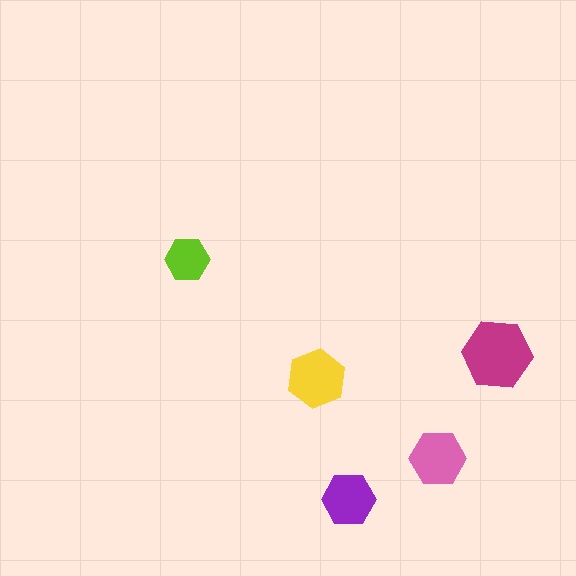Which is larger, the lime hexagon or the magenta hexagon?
The magenta one.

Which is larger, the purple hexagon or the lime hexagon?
The purple one.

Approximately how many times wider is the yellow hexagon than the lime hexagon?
About 1.5 times wider.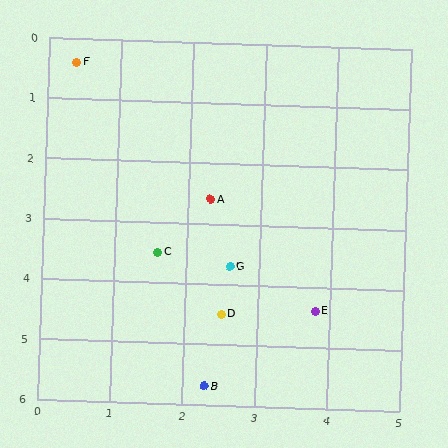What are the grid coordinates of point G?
Point G is at approximately (2.6, 3.7).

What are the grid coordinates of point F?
Point F is at approximately (0.4, 0.4).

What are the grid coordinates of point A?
Point A is at approximately (2.3, 2.6).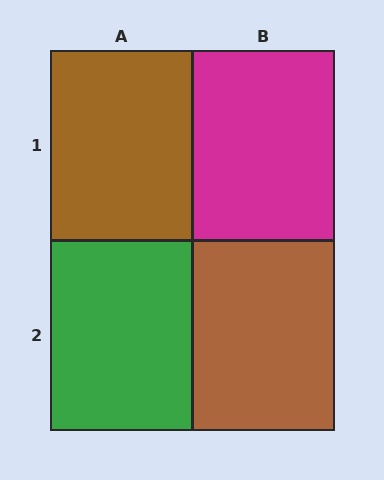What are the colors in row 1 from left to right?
Brown, magenta.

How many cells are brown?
2 cells are brown.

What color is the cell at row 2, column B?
Brown.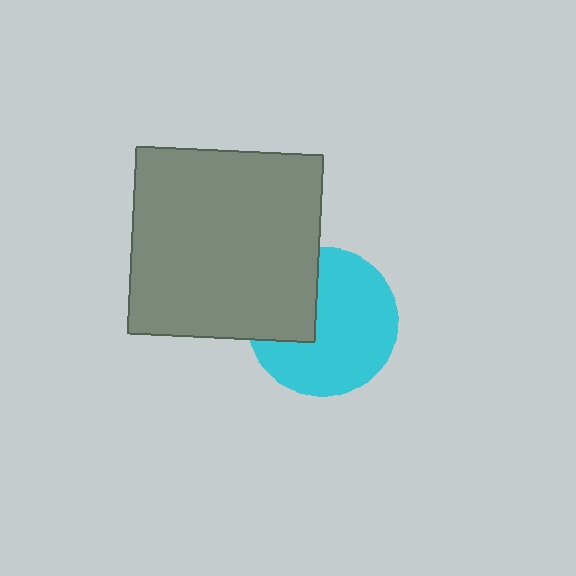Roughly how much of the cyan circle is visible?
Most of it is visible (roughly 70%).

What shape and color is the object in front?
The object in front is a gray square.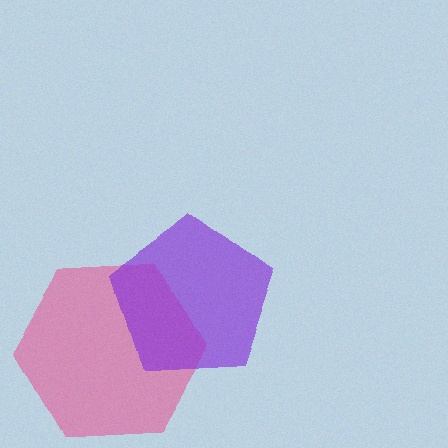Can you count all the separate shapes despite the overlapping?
Yes, there are 2 separate shapes.